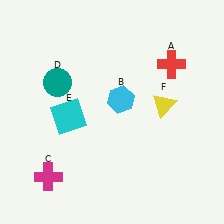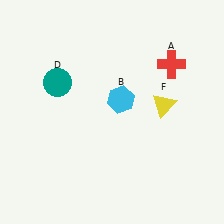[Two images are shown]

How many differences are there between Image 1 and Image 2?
There are 2 differences between the two images.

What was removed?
The magenta cross (C), the cyan square (E) were removed in Image 2.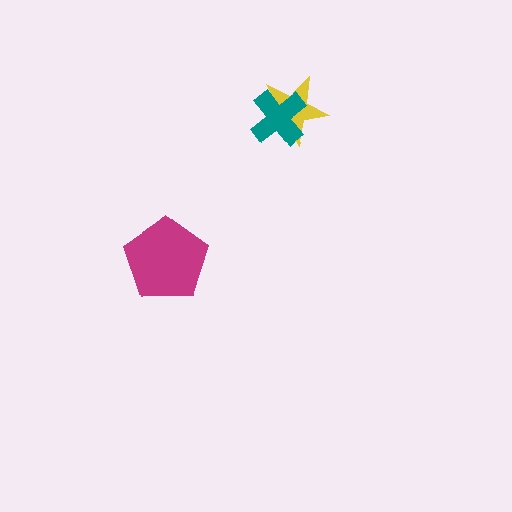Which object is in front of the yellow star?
The teal cross is in front of the yellow star.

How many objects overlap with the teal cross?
1 object overlaps with the teal cross.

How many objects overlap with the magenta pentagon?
0 objects overlap with the magenta pentagon.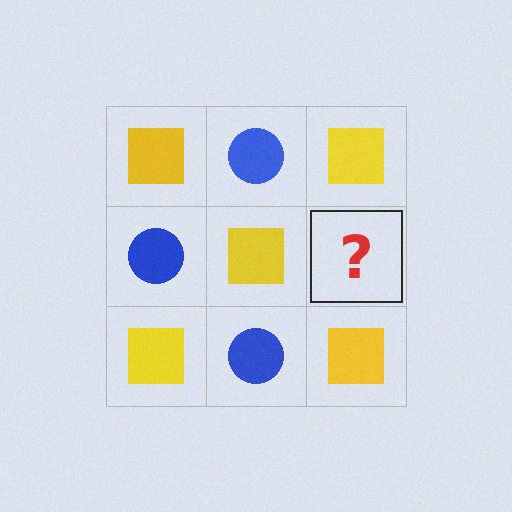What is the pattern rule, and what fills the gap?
The rule is that it alternates yellow square and blue circle in a checkerboard pattern. The gap should be filled with a blue circle.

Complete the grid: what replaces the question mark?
The question mark should be replaced with a blue circle.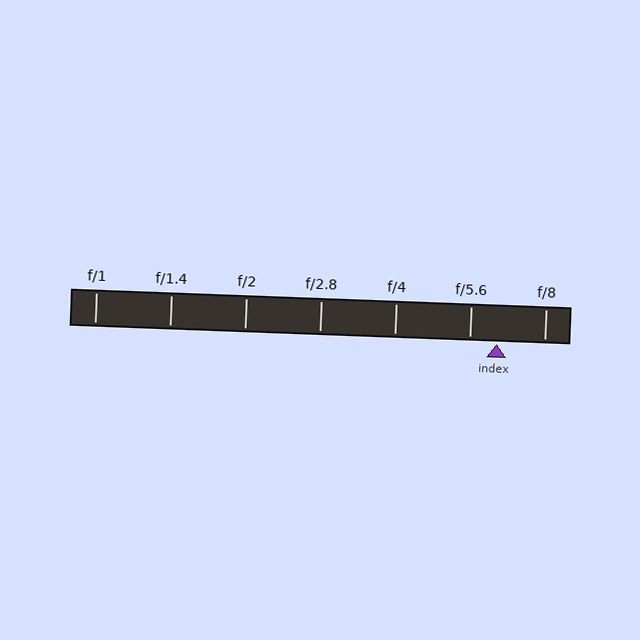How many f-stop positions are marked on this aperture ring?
There are 7 f-stop positions marked.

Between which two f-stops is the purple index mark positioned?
The index mark is between f/5.6 and f/8.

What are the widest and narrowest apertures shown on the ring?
The widest aperture shown is f/1 and the narrowest is f/8.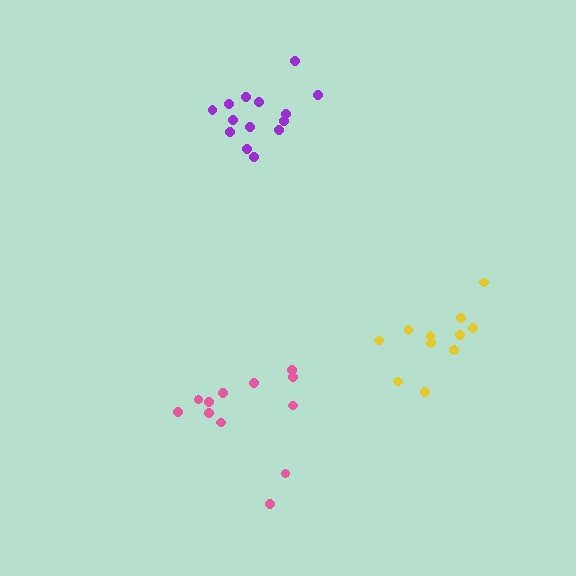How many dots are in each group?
Group 1: 11 dots, Group 2: 12 dots, Group 3: 14 dots (37 total).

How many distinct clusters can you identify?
There are 3 distinct clusters.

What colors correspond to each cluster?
The clusters are colored: yellow, pink, purple.